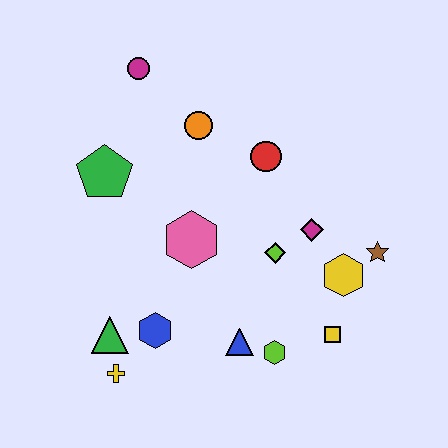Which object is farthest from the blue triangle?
The magenta circle is farthest from the blue triangle.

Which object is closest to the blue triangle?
The lime hexagon is closest to the blue triangle.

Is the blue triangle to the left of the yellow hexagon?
Yes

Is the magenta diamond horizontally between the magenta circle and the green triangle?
No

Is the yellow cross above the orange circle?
No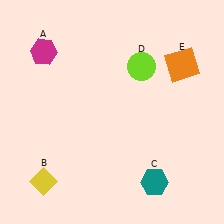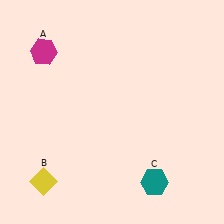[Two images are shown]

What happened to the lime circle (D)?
The lime circle (D) was removed in Image 2. It was in the top-right area of Image 1.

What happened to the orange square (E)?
The orange square (E) was removed in Image 2. It was in the top-right area of Image 1.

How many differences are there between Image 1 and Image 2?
There are 2 differences between the two images.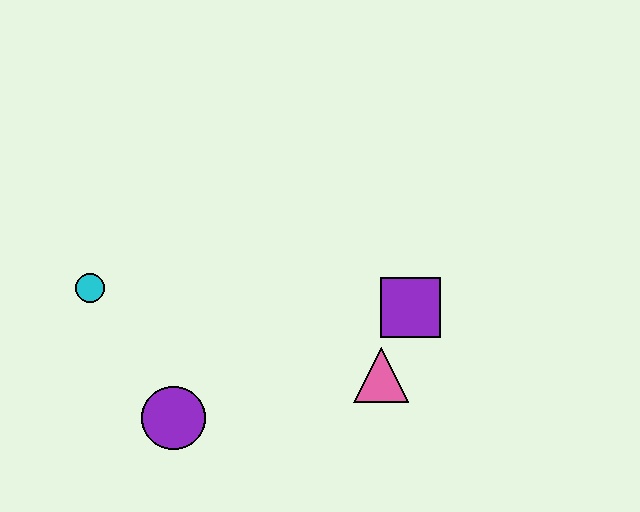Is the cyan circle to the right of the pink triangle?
No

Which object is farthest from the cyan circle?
The purple square is farthest from the cyan circle.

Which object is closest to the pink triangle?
The purple square is closest to the pink triangle.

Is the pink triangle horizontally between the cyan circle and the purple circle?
No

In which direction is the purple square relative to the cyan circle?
The purple square is to the right of the cyan circle.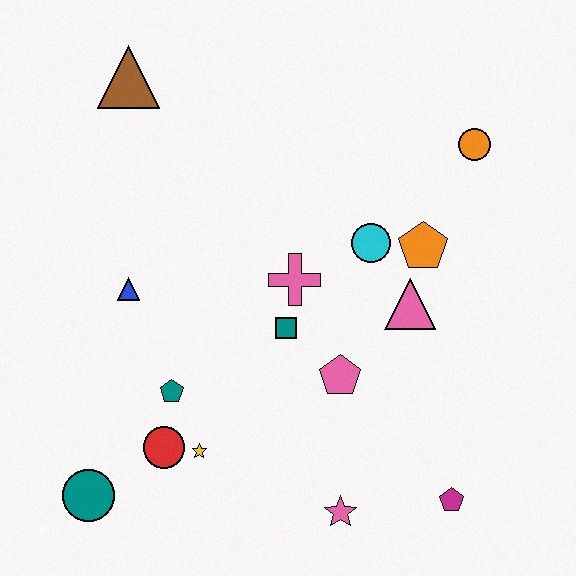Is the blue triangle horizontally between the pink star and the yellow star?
No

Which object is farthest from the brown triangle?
The magenta pentagon is farthest from the brown triangle.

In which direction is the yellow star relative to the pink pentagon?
The yellow star is to the left of the pink pentagon.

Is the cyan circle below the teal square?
No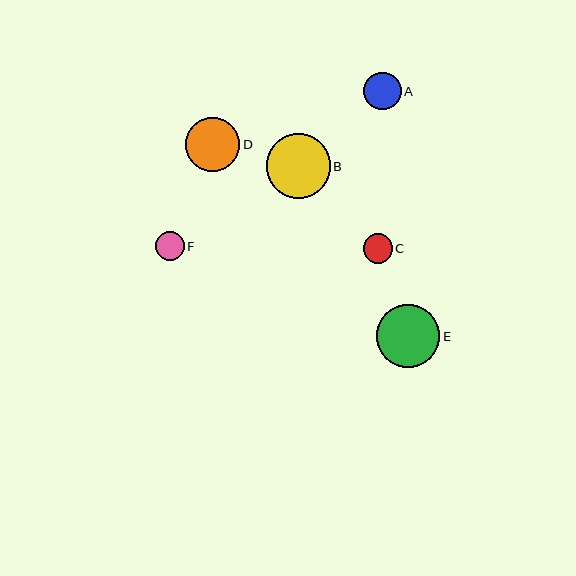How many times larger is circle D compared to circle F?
Circle D is approximately 1.9 times the size of circle F.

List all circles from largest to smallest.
From largest to smallest: B, E, D, A, C, F.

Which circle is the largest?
Circle B is the largest with a size of approximately 64 pixels.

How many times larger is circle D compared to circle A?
Circle D is approximately 1.4 times the size of circle A.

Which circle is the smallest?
Circle F is the smallest with a size of approximately 28 pixels.